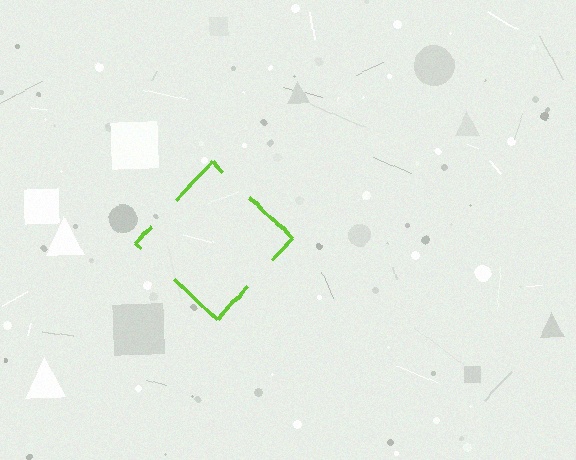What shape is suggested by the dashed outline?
The dashed outline suggests a diamond.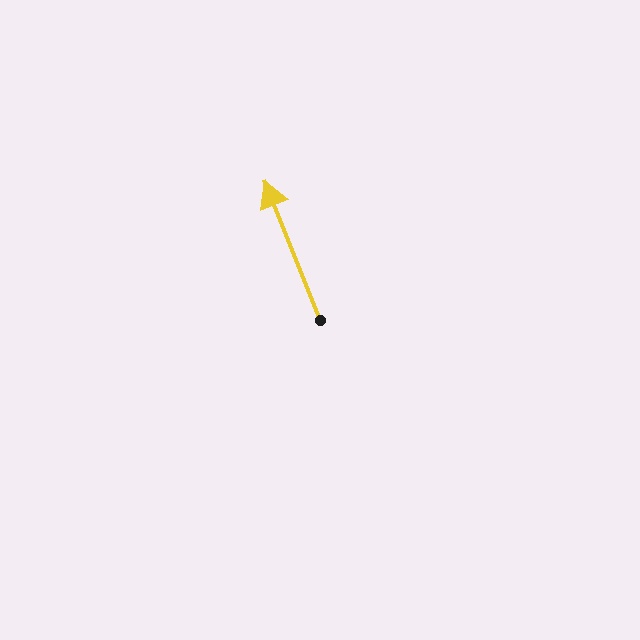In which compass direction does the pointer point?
North.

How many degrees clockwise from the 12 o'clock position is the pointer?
Approximately 339 degrees.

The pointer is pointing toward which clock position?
Roughly 11 o'clock.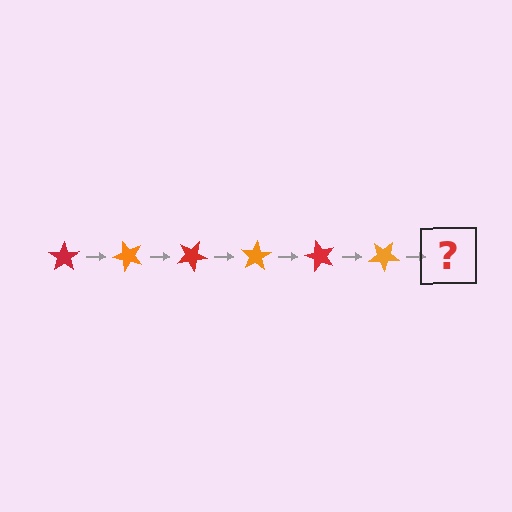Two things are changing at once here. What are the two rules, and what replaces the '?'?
The two rules are that it rotates 50 degrees each step and the color cycles through red and orange. The '?' should be a red star, rotated 300 degrees from the start.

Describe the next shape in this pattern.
It should be a red star, rotated 300 degrees from the start.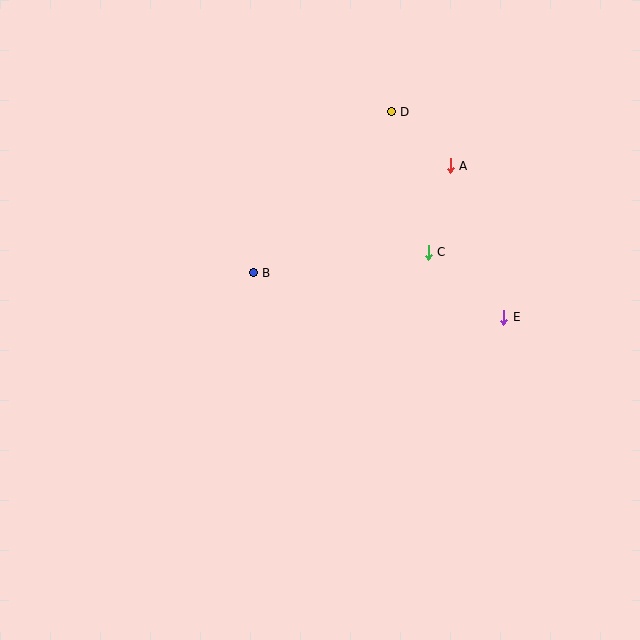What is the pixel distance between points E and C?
The distance between E and C is 100 pixels.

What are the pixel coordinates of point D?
Point D is at (391, 112).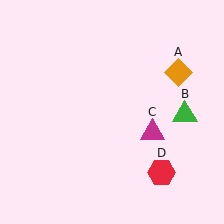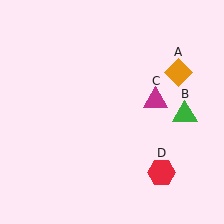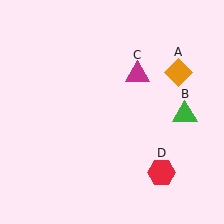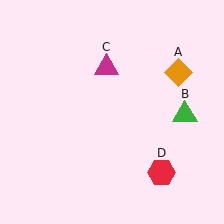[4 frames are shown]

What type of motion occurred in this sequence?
The magenta triangle (object C) rotated counterclockwise around the center of the scene.